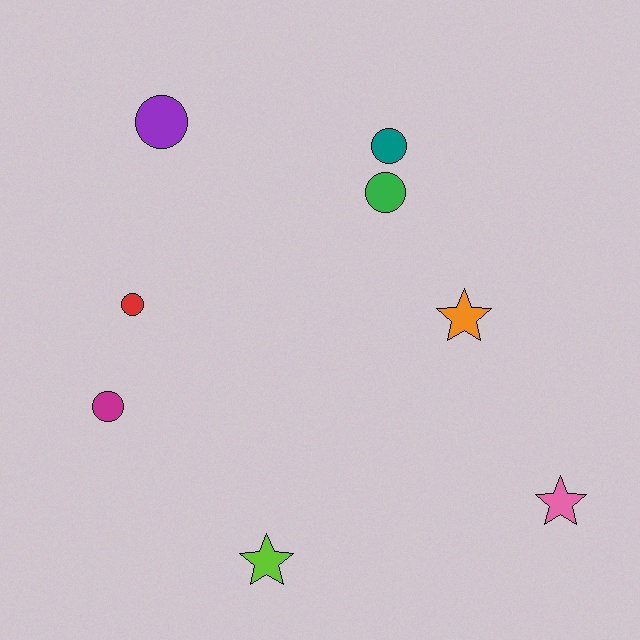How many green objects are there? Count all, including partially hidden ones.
There is 1 green object.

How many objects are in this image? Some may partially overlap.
There are 8 objects.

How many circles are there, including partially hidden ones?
There are 5 circles.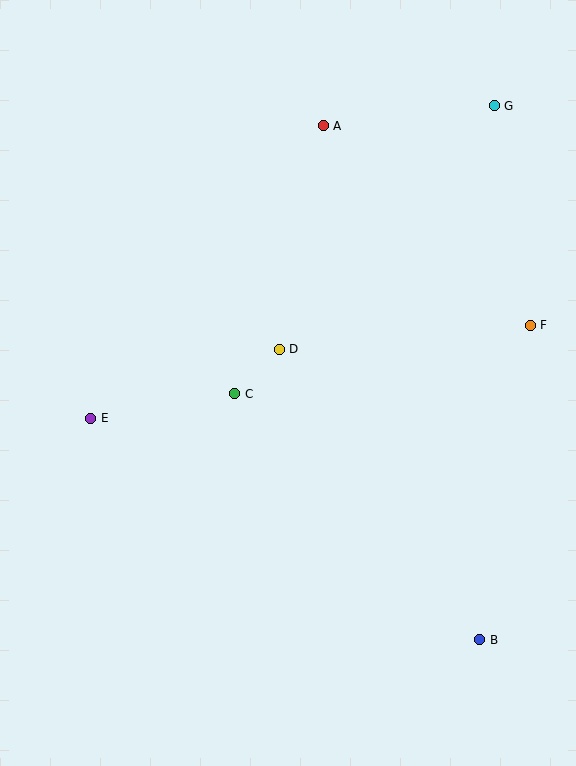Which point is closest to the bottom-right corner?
Point B is closest to the bottom-right corner.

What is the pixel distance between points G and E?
The distance between G and E is 510 pixels.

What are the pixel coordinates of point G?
Point G is at (494, 106).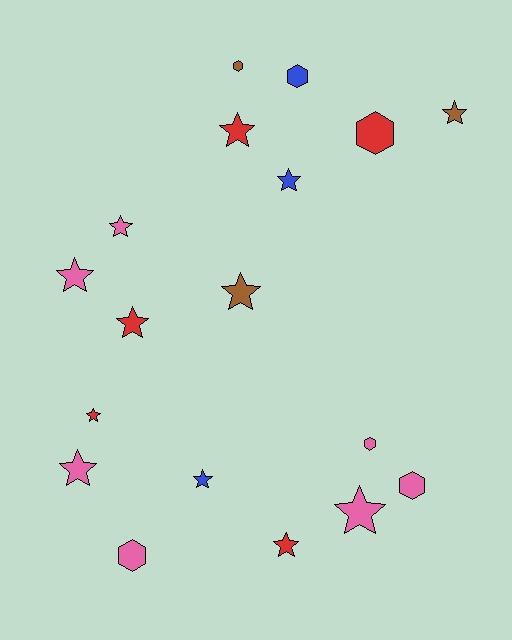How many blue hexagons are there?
There is 1 blue hexagon.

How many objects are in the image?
There are 18 objects.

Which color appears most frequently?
Pink, with 7 objects.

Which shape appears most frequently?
Star, with 12 objects.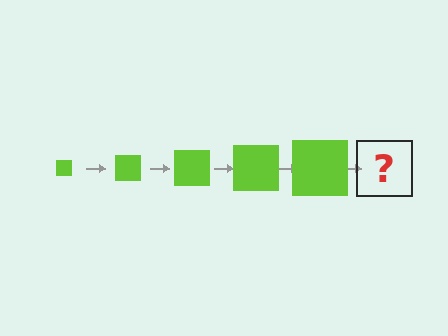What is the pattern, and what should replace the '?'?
The pattern is that the square gets progressively larger each step. The '?' should be a lime square, larger than the previous one.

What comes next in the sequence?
The next element should be a lime square, larger than the previous one.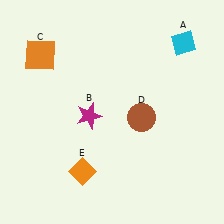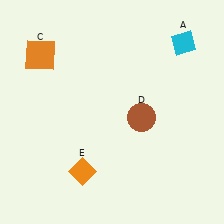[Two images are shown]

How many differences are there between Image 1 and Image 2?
There is 1 difference between the two images.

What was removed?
The magenta star (B) was removed in Image 2.